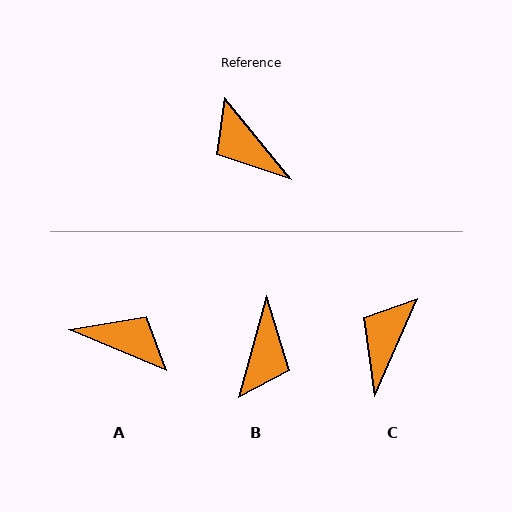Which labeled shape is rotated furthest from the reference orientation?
A, about 152 degrees away.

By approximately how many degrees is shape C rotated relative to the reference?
Approximately 63 degrees clockwise.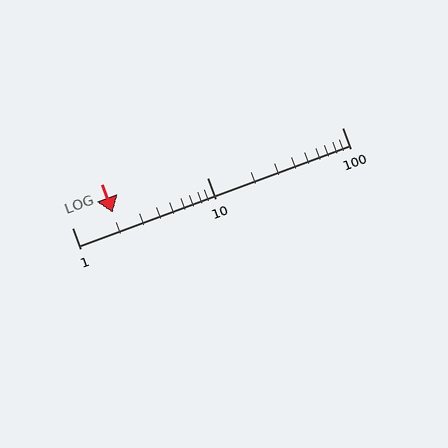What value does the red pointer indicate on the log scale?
The pointer indicates approximately 2.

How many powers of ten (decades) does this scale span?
The scale spans 2 decades, from 1 to 100.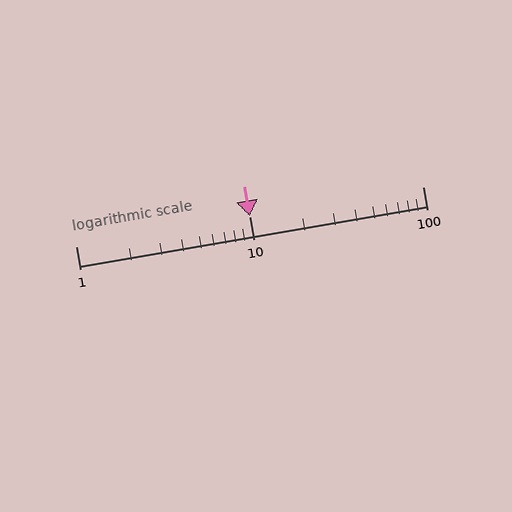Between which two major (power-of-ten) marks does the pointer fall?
The pointer is between 10 and 100.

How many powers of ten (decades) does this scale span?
The scale spans 2 decades, from 1 to 100.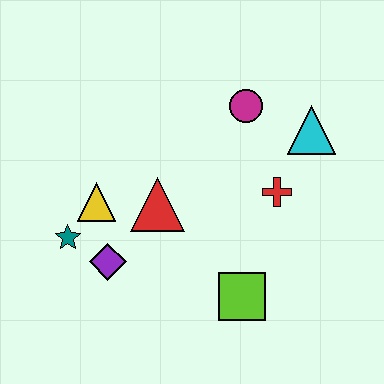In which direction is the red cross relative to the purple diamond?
The red cross is to the right of the purple diamond.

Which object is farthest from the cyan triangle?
The teal star is farthest from the cyan triangle.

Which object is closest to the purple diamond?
The teal star is closest to the purple diamond.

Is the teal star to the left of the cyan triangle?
Yes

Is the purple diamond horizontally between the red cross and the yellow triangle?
Yes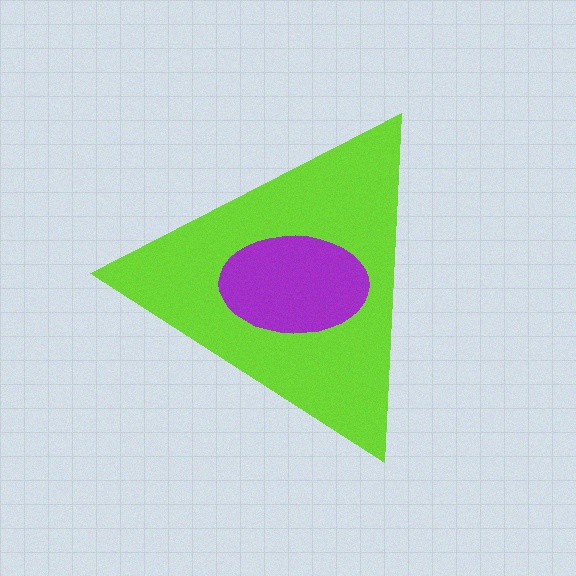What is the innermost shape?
The purple ellipse.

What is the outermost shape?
The lime triangle.